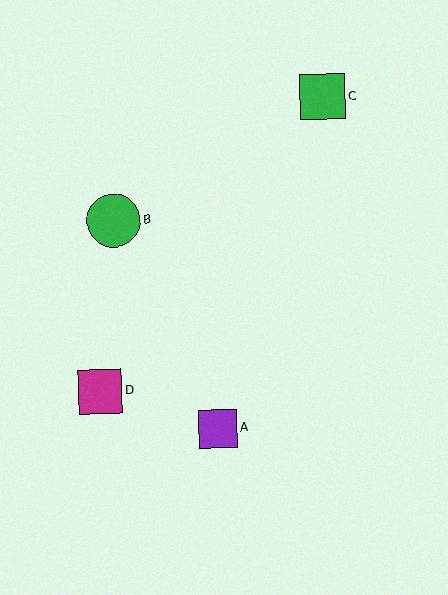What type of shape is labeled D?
Shape D is a magenta square.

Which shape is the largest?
The green circle (labeled B) is the largest.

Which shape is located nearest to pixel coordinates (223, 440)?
The purple square (labeled A) at (218, 429) is nearest to that location.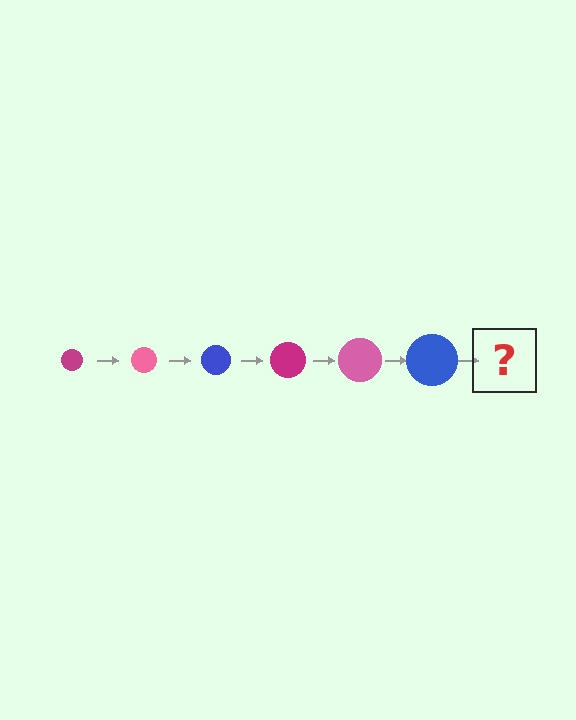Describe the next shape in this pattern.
It should be a magenta circle, larger than the previous one.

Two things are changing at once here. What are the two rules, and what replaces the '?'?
The two rules are that the circle grows larger each step and the color cycles through magenta, pink, and blue. The '?' should be a magenta circle, larger than the previous one.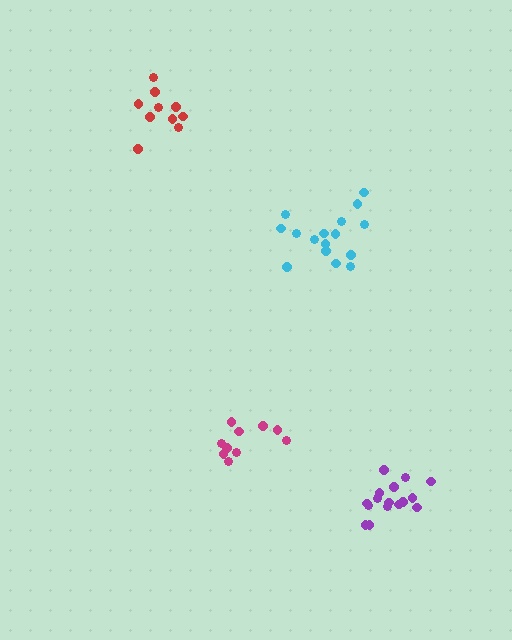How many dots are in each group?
Group 1: 16 dots, Group 2: 10 dots, Group 3: 16 dots, Group 4: 10 dots (52 total).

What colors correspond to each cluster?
The clusters are colored: purple, magenta, cyan, red.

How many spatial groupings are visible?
There are 4 spatial groupings.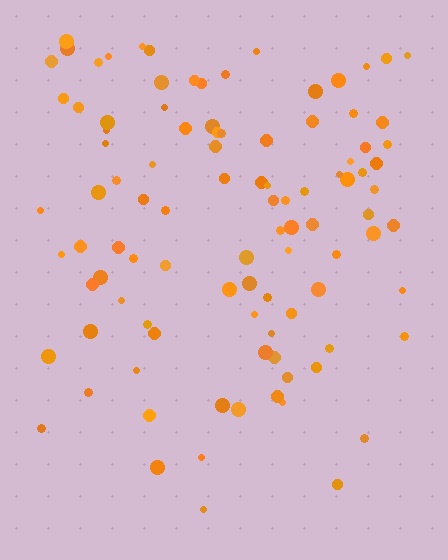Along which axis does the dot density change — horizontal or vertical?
Vertical.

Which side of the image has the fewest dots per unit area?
The bottom.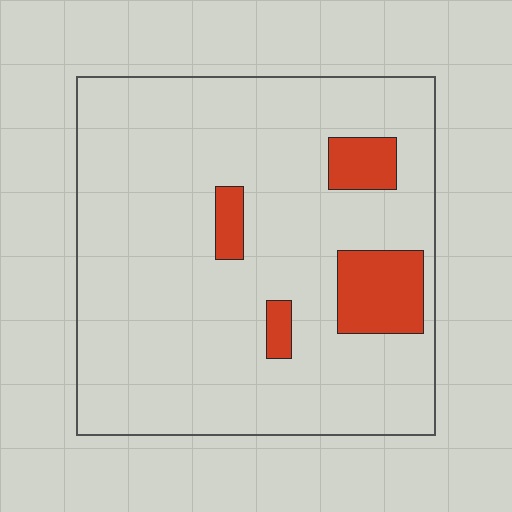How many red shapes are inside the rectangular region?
4.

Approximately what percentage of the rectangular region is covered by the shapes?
Approximately 10%.